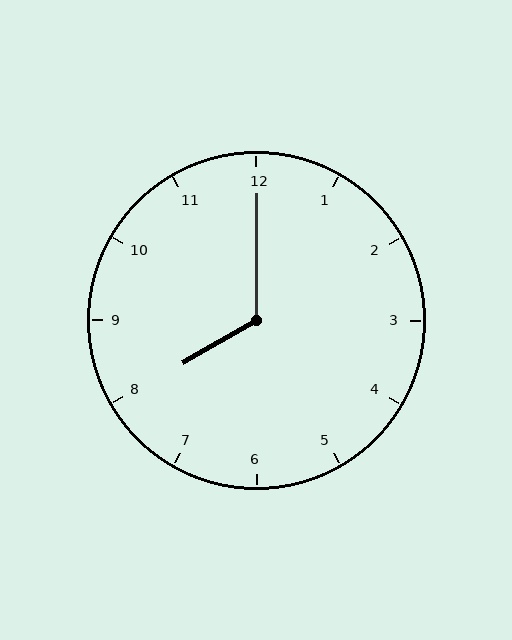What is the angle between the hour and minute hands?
Approximately 120 degrees.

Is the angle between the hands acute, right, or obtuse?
It is obtuse.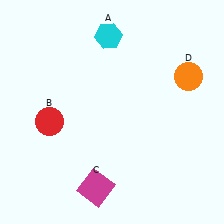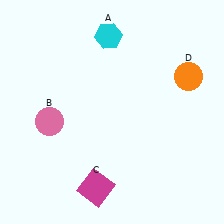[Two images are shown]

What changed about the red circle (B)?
In Image 1, B is red. In Image 2, it changed to pink.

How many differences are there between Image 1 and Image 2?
There is 1 difference between the two images.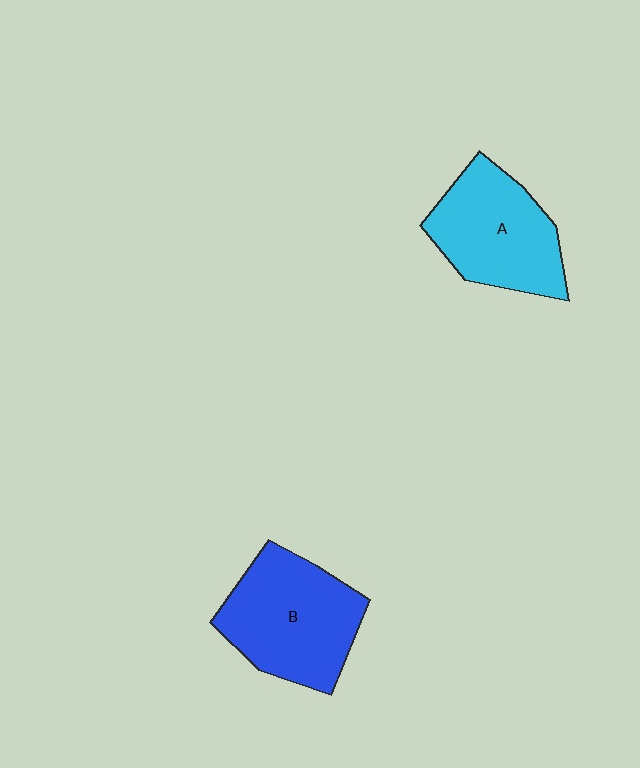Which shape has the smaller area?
Shape A (cyan).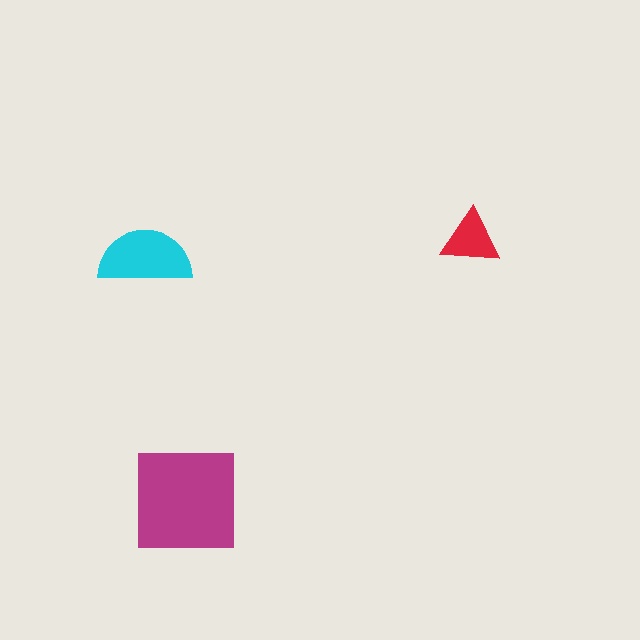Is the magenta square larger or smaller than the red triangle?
Larger.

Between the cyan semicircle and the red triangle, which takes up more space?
The cyan semicircle.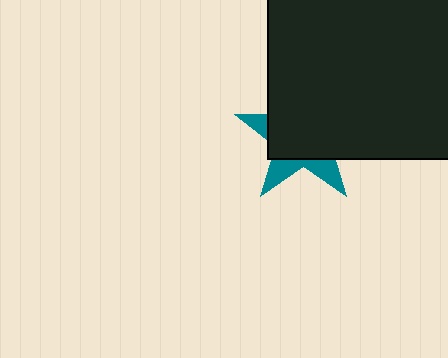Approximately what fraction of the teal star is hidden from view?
Roughly 69% of the teal star is hidden behind the black square.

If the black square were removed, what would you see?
You would see the complete teal star.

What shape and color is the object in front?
The object in front is a black square.